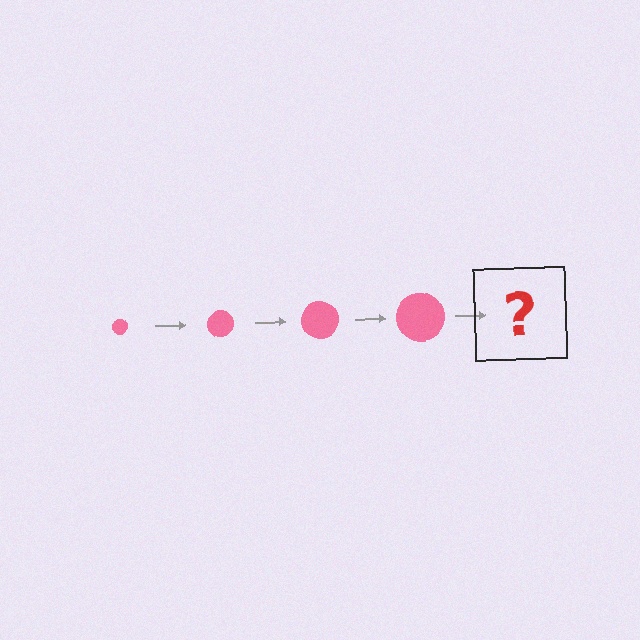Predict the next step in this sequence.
The next step is a pink circle, larger than the previous one.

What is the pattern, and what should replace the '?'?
The pattern is that the circle gets progressively larger each step. The '?' should be a pink circle, larger than the previous one.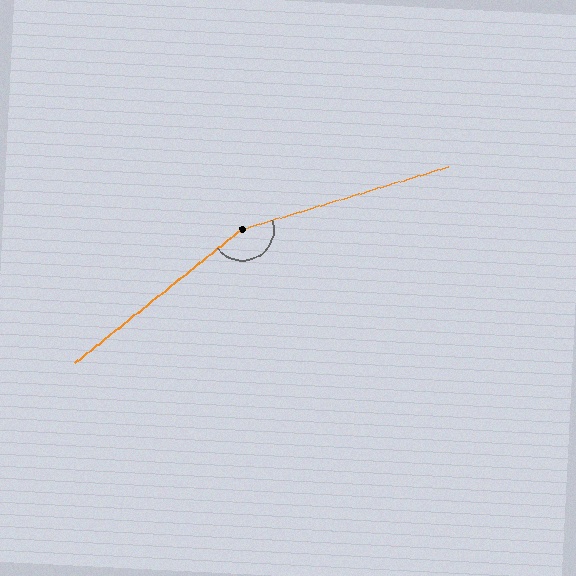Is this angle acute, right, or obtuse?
It is obtuse.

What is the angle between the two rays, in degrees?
Approximately 158 degrees.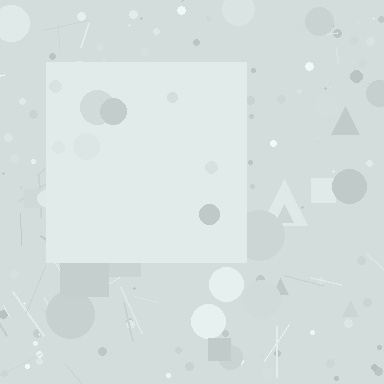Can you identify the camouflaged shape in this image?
The camouflaged shape is a square.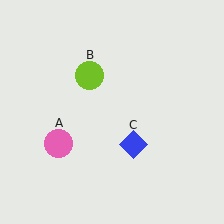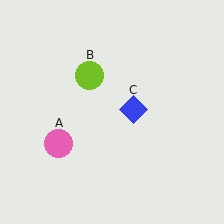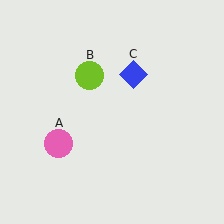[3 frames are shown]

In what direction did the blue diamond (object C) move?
The blue diamond (object C) moved up.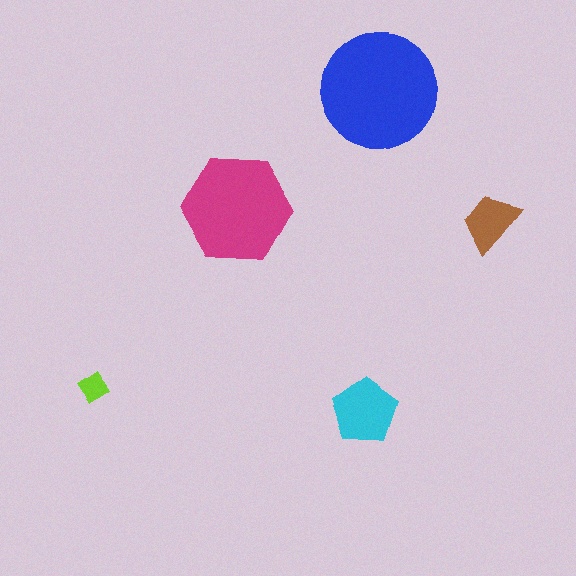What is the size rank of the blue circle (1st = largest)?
1st.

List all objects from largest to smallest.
The blue circle, the magenta hexagon, the cyan pentagon, the brown trapezoid, the lime diamond.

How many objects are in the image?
There are 5 objects in the image.